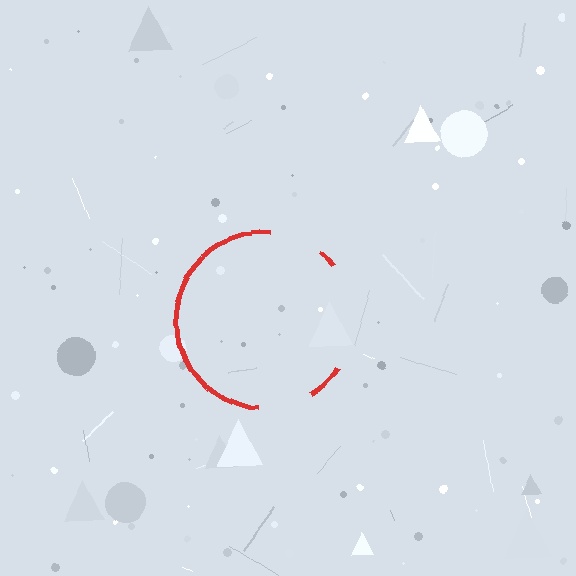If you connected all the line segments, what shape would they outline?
They would outline a circle.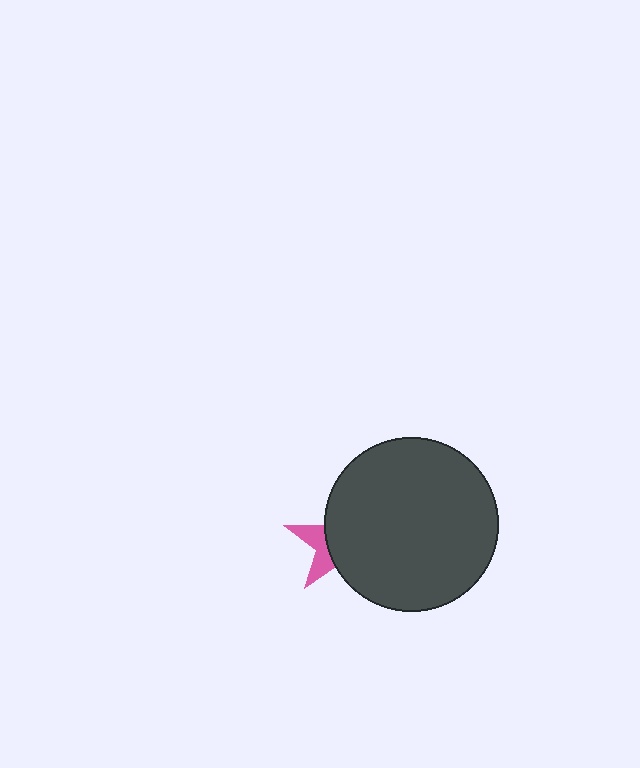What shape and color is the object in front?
The object in front is a dark gray circle.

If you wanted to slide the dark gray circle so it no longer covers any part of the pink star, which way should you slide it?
Slide it right — that is the most direct way to separate the two shapes.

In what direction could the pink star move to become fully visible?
The pink star could move left. That would shift it out from behind the dark gray circle entirely.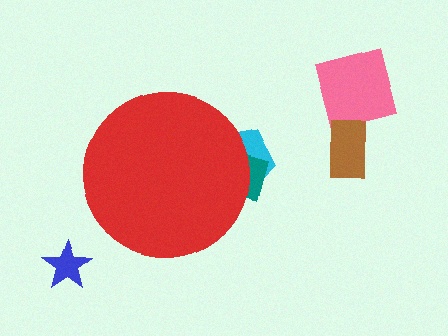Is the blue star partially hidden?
No, the blue star is fully visible.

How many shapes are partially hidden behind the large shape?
2 shapes are partially hidden.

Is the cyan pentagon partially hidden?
Yes, the cyan pentagon is partially hidden behind the red circle.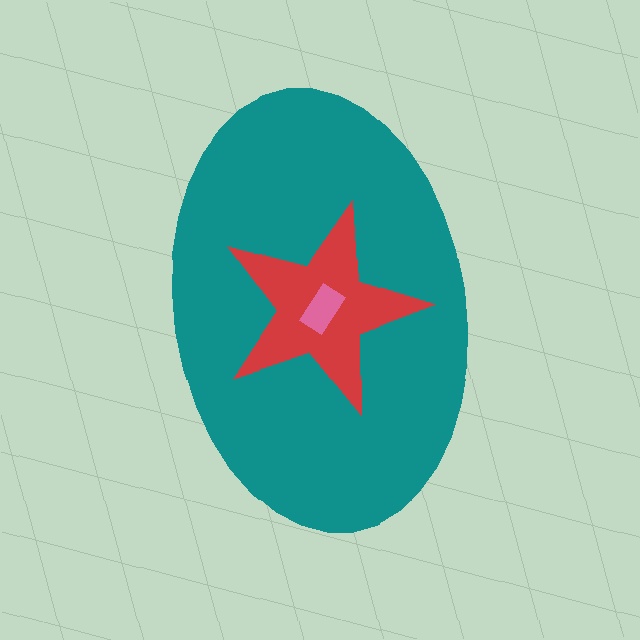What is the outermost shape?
The teal ellipse.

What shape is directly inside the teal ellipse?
The red star.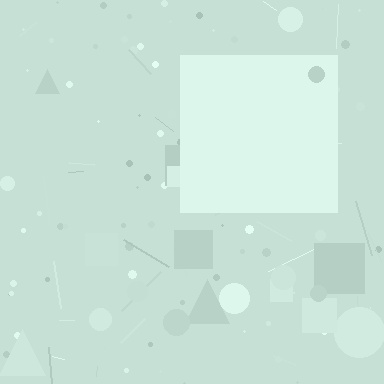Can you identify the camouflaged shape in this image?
The camouflaged shape is a square.